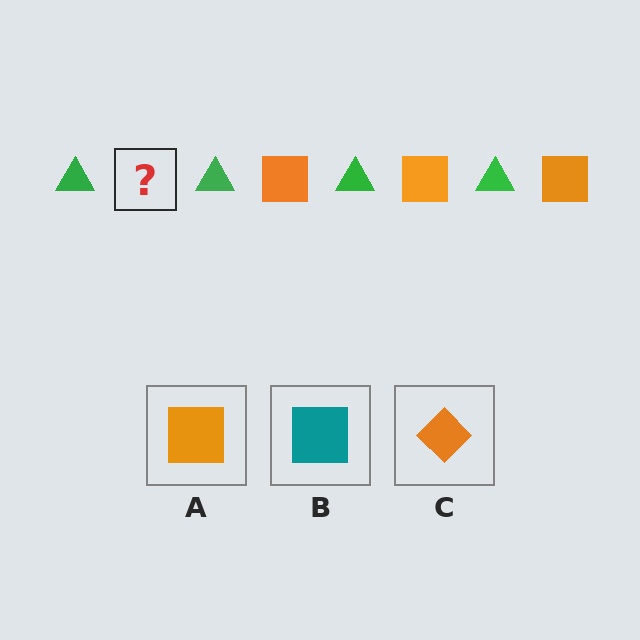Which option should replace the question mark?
Option A.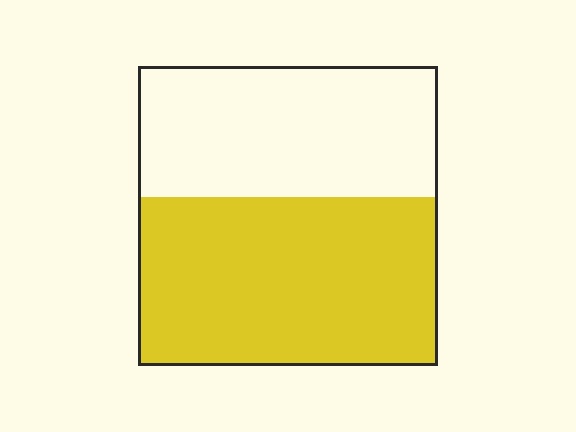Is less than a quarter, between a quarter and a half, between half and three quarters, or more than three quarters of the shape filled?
Between half and three quarters.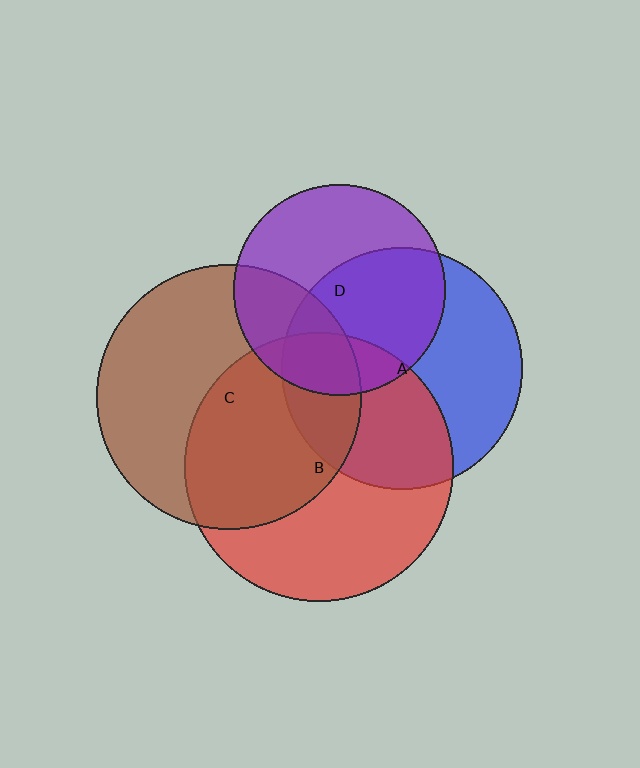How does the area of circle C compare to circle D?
Approximately 1.6 times.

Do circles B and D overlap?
Yes.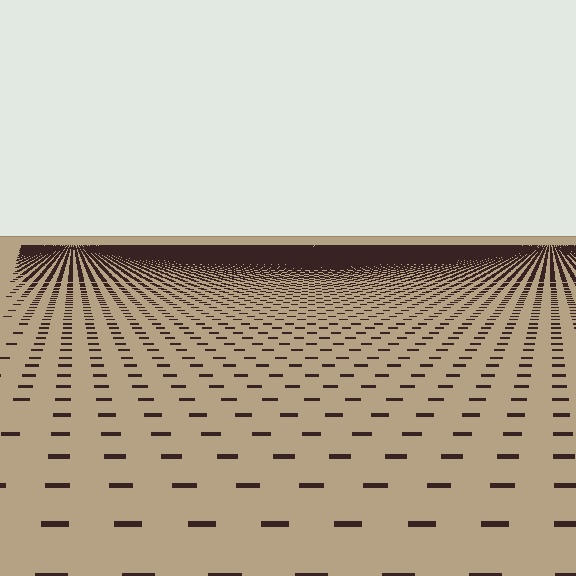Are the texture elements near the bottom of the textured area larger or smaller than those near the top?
Larger. Near the bottom, elements are closer to the viewer and appear at a bigger on-screen size.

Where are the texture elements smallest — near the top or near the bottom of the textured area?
Near the top.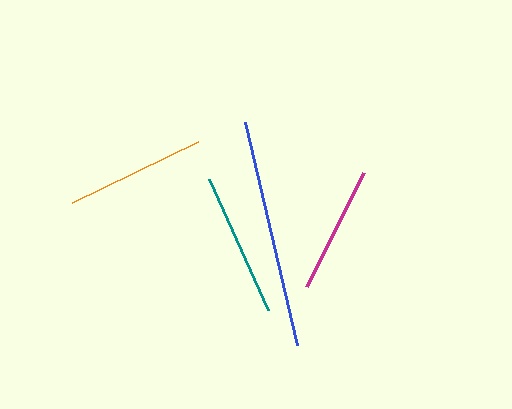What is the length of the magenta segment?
The magenta segment is approximately 127 pixels long.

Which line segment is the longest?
The blue line is the longest at approximately 229 pixels.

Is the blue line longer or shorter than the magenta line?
The blue line is longer than the magenta line.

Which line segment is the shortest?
The magenta line is the shortest at approximately 127 pixels.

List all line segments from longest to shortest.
From longest to shortest: blue, teal, orange, magenta.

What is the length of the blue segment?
The blue segment is approximately 229 pixels long.